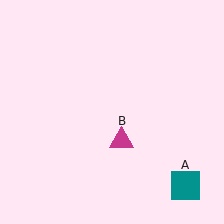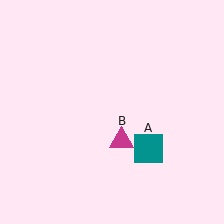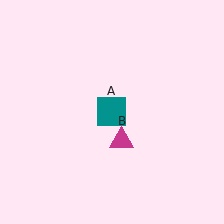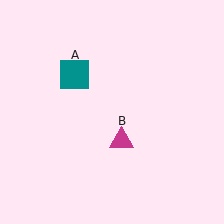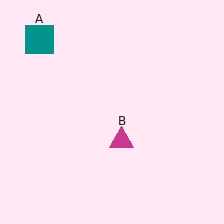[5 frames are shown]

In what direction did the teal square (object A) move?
The teal square (object A) moved up and to the left.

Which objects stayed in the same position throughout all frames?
Magenta triangle (object B) remained stationary.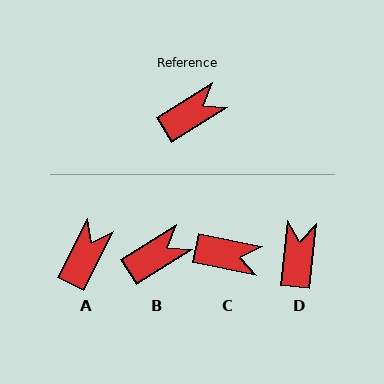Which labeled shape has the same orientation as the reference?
B.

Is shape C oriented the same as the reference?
No, it is off by about 44 degrees.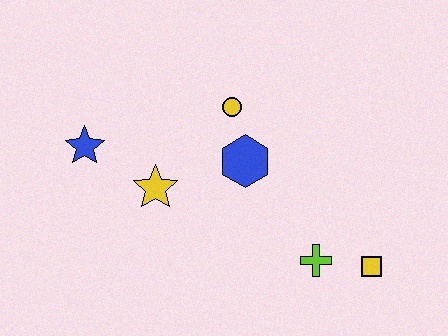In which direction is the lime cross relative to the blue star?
The lime cross is to the right of the blue star.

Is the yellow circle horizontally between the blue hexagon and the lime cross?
No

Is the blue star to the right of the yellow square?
No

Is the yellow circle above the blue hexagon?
Yes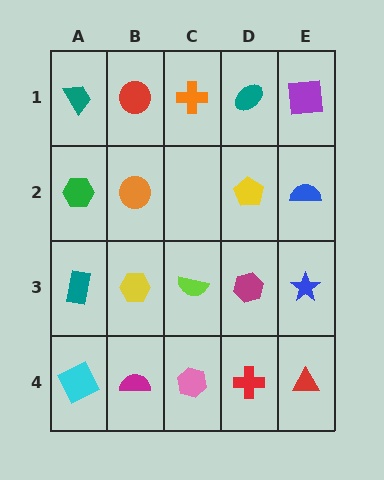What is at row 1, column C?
An orange cross.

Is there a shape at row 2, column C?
No, that cell is empty.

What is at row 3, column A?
A teal rectangle.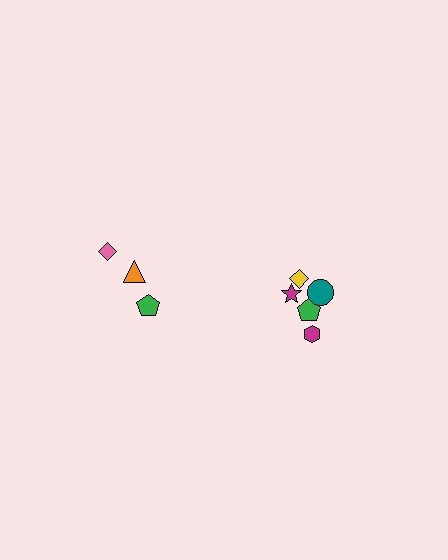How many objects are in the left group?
There are 3 objects.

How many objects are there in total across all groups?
There are 8 objects.